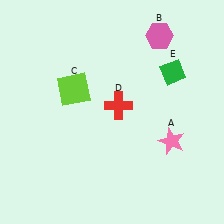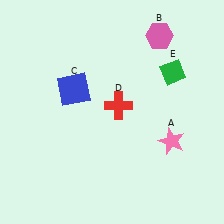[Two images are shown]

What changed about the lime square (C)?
In Image 1, C is lime. In Image 2, it changed to blue.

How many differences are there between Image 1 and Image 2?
There is 1 difference between the two images.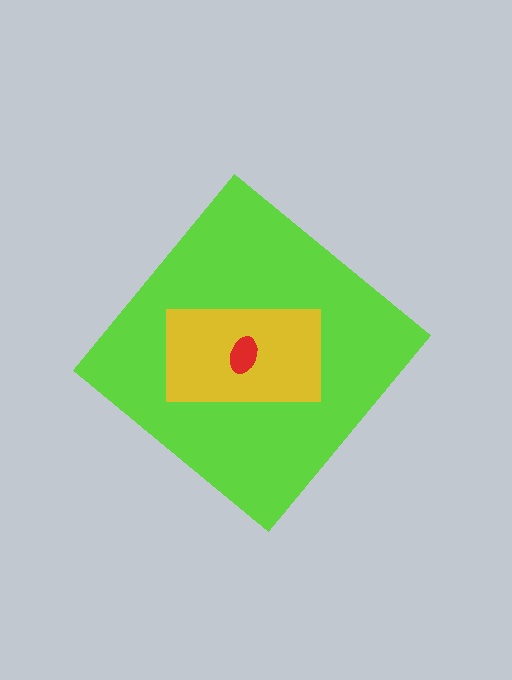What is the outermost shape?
The lime diamond.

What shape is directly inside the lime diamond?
The yellow rectangle.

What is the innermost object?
The red ellipse.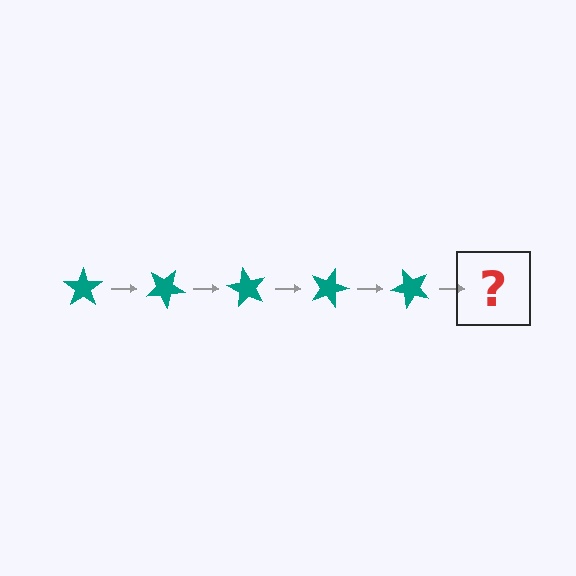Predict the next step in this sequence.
The next step is a teal star rotated 150 degrees.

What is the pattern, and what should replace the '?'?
The pattern is that the star rotates 30 degrees each step. The '?' should be a teal star rotated 150 degrees.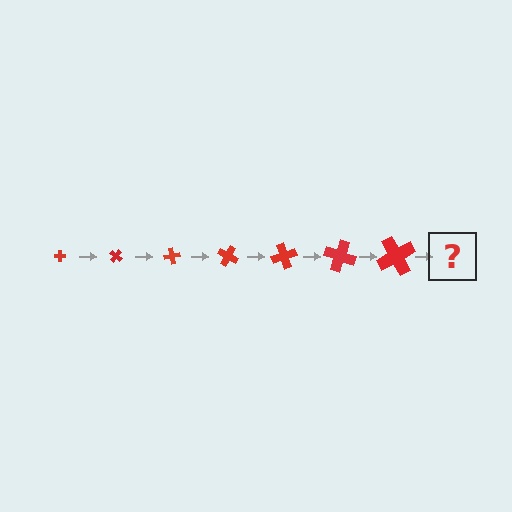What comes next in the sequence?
The next element should be a cross, larger than the previous one and rotated 280 degrees from the start.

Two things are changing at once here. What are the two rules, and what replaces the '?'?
The two rules are that the cross grows larger each step and it rotates 40 degrees each step. The '?' should be a cross, larger than the previous one and rotated 280 degrees from the start.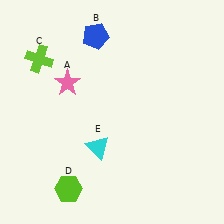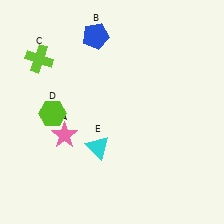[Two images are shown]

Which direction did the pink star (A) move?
The pink star (A) moved down.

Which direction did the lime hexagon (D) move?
The lime hexagon (D) moved up.